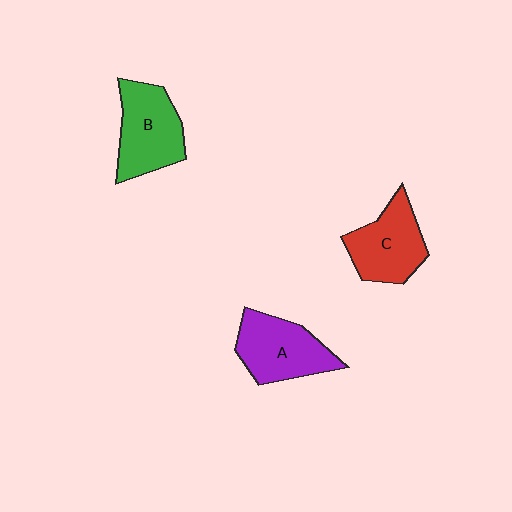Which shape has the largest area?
Shape B (green).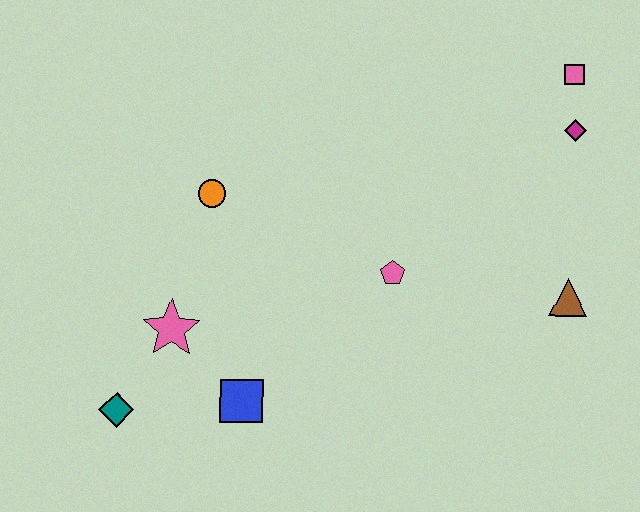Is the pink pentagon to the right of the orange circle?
Yes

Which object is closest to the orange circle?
The pink star is closest to the orange circle.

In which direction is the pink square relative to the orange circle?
The pink square is to the right of the orange circle.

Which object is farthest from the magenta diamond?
The teal diamond is farthest from the magenta diamond.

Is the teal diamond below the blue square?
Yes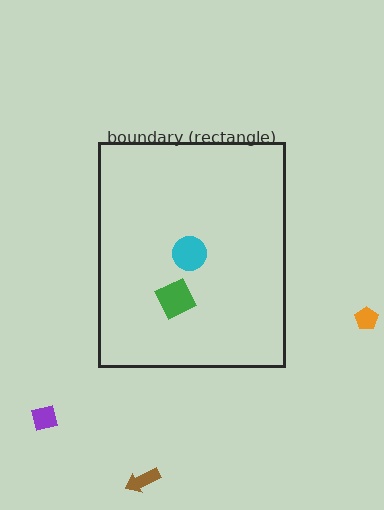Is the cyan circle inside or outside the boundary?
Inside.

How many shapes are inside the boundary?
2 inside, 3 outside.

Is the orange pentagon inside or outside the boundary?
Outside.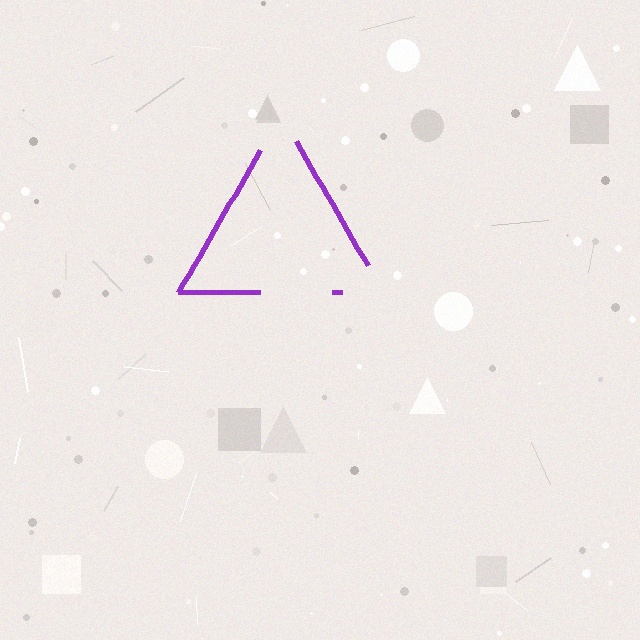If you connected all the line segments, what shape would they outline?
They would outline a triangle.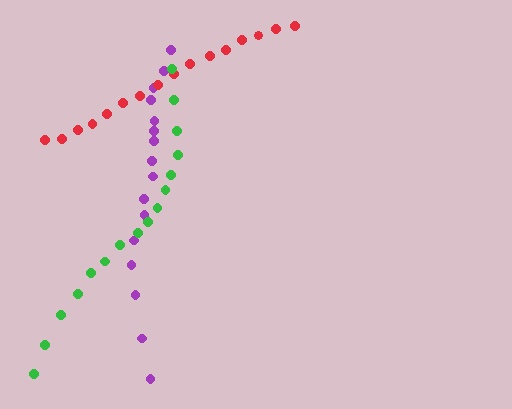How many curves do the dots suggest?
There are 3 distinct paths.